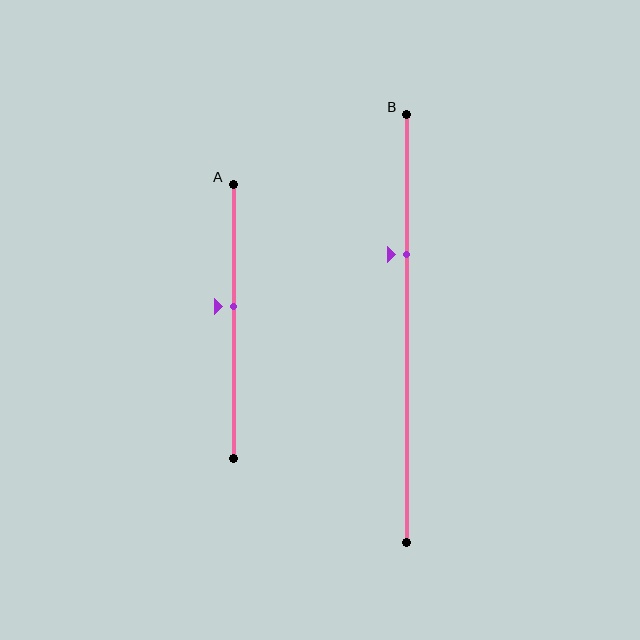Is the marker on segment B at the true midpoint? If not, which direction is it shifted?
No, the marker on segment B is shifted upward by about 17% of the segment length.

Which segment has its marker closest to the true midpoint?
Segment A has its marker closest to the true midpoint.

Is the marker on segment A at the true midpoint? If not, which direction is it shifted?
No, the marker on segment A is shifted upward by about 5% of the segment length.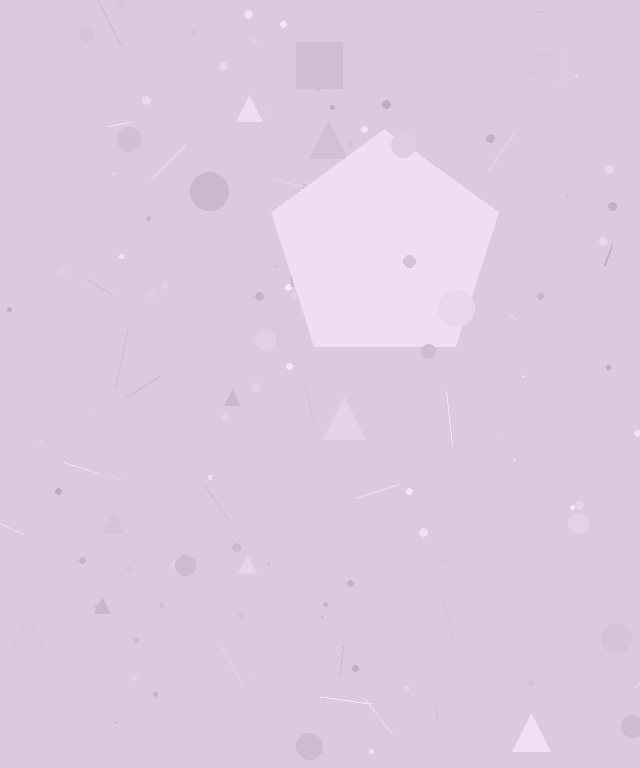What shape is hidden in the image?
A pentagon is hidden in the image.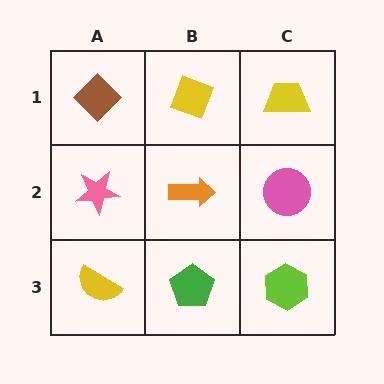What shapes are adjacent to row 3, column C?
A pink circle (row 2, column C), a green pentagon (row 3, column B).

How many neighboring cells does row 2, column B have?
4.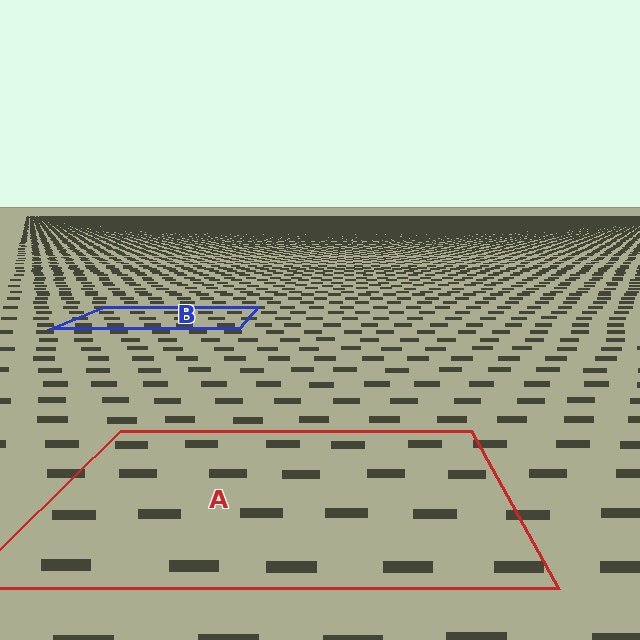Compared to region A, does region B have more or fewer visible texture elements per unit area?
Region B has more texture elements per unit area — they are packed more densely because it is farther away.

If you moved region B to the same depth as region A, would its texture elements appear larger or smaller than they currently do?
They would appear larger. At a closer depth, the same texture elements are projected at a bigger on-screen size.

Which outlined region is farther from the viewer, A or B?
Region B is farther from the viewer — the texture elements inside it appear smaller and more densely packed.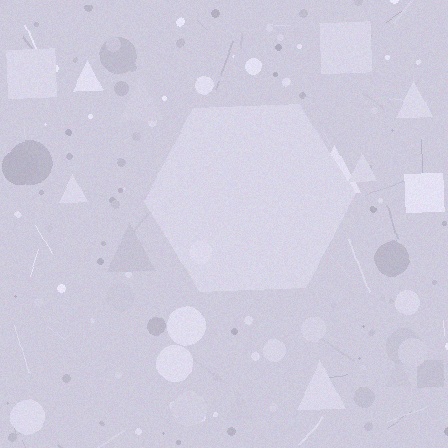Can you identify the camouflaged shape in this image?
The camouflaged shape is a hexagon.